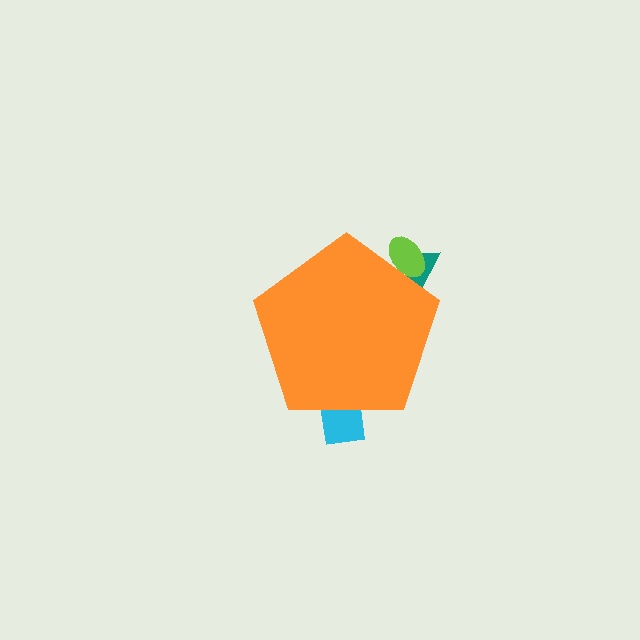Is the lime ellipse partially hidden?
Yes, the lime ellipse is partially hidden behind the orange pentagon.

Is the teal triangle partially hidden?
Yes, the teal triangle is partially hidden behind the orange pentagon.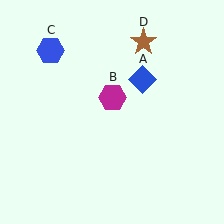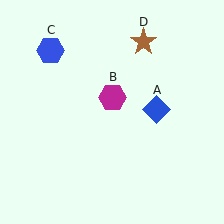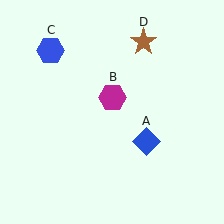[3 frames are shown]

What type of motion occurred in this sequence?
The blue diamond (object A) rotated clockwise around the center of the scene.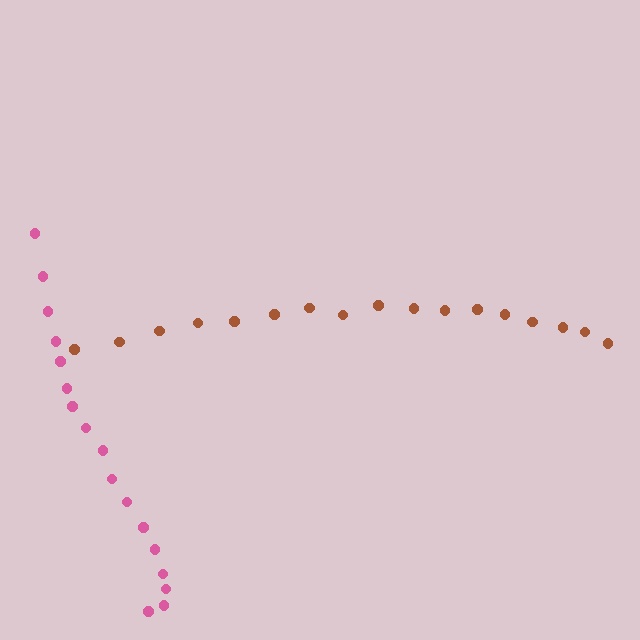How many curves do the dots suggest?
There are 2 distinct paths.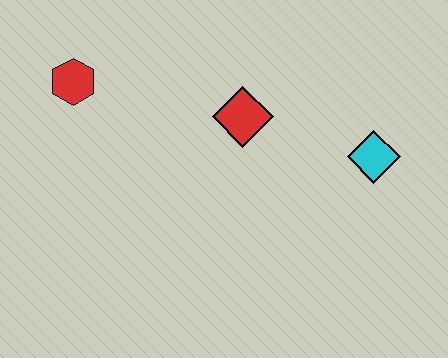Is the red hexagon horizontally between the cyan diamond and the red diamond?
No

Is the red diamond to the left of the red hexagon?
No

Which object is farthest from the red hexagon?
The cyan diamond is farthest from the red hexagon.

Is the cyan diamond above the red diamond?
No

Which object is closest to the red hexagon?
The red diamond is closest to the red hexagon.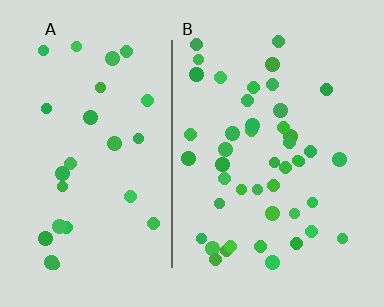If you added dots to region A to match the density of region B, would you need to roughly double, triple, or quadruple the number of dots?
Approximately double.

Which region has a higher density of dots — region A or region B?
B (the right).